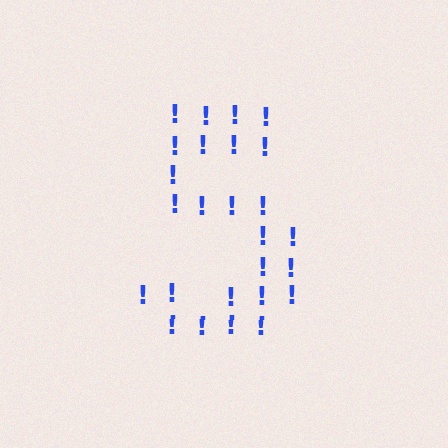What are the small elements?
The small elements are exclamation marks.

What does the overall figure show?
The overall figure shows the digit 5.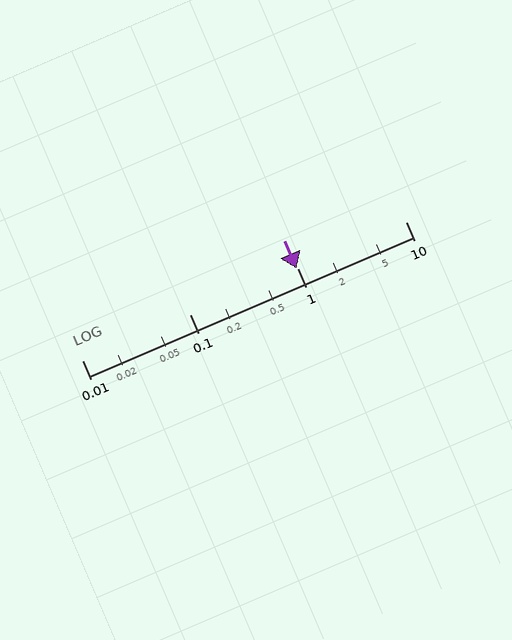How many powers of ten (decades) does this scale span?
The scale spans 3 decades, from 0.01 to 10.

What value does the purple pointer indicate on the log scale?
The pointer indicates approximately 0.98.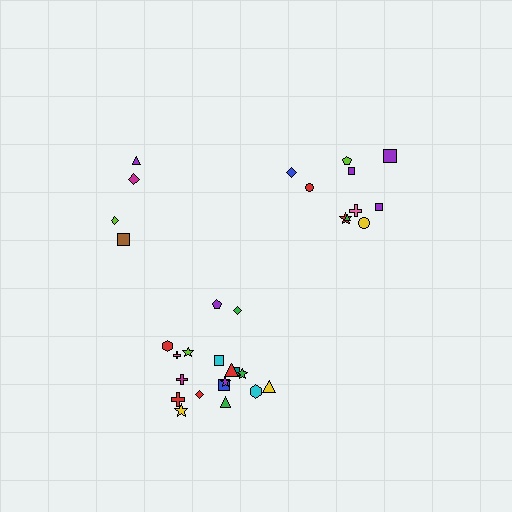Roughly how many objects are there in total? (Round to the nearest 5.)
Roughly 30 objects in total.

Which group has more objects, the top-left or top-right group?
The top-right group.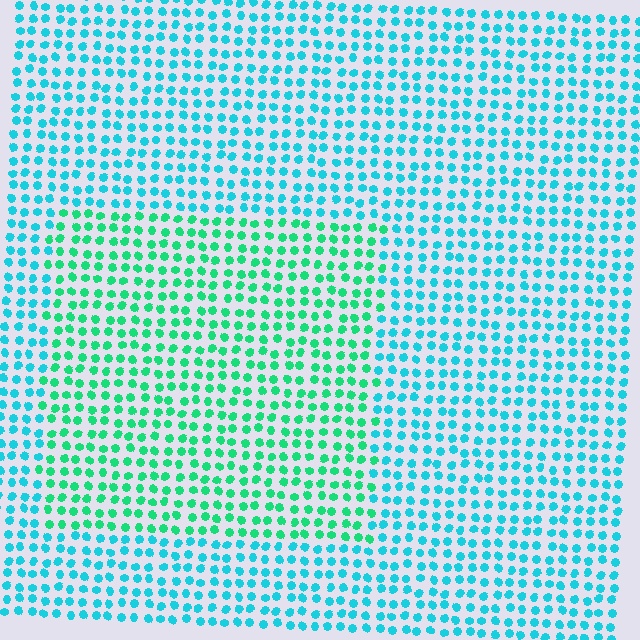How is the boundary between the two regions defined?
The boundary is defined purely by a slight shift in hue (about 35 degrees). Spacing, size, and orientation are identical on both sides.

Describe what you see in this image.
The image is filled with small cyan elements in a uniform arrangement. A rectangle-shaped region is visible where the elements are tinted to a slightly different hue, forming a subtle color boundary.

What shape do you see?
I see a rectangle.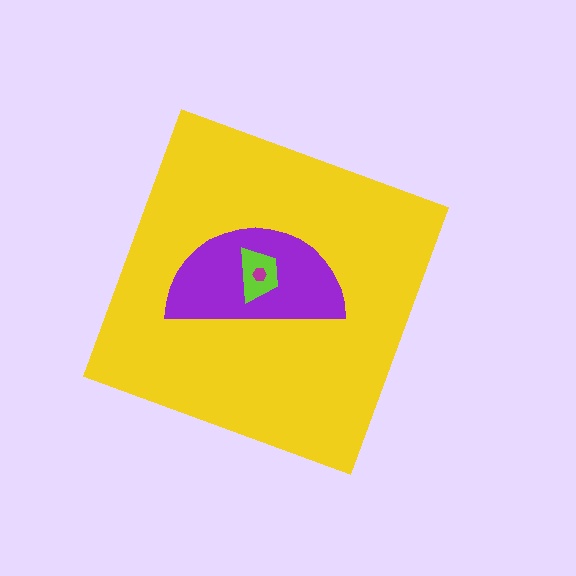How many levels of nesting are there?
4.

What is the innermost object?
The magenta hexagon.